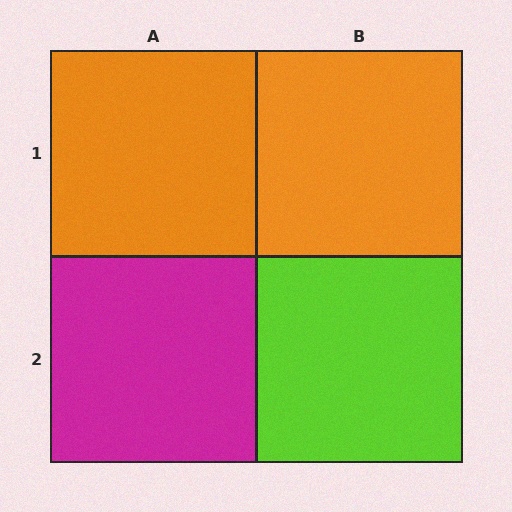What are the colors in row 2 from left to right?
Magenta, lime.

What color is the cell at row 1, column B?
Orange.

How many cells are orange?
2 cells are orange.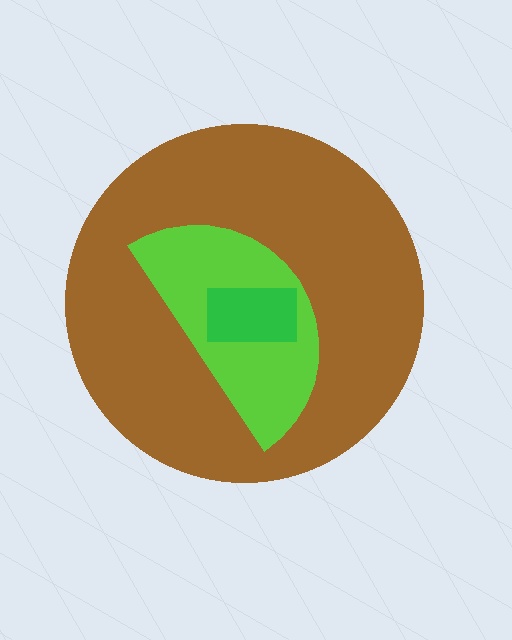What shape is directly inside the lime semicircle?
The green rectangle.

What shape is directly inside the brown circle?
The lime semicircle.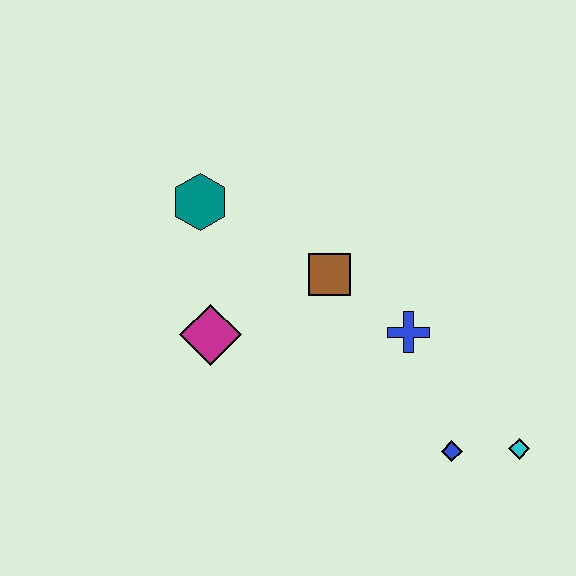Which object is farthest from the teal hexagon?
The cyan diamond is farthest from the teal hexagon.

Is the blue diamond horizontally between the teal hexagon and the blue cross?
No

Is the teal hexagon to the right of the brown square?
No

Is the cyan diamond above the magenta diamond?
No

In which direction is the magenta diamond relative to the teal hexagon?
The magenta diamond is below the teal hexagon.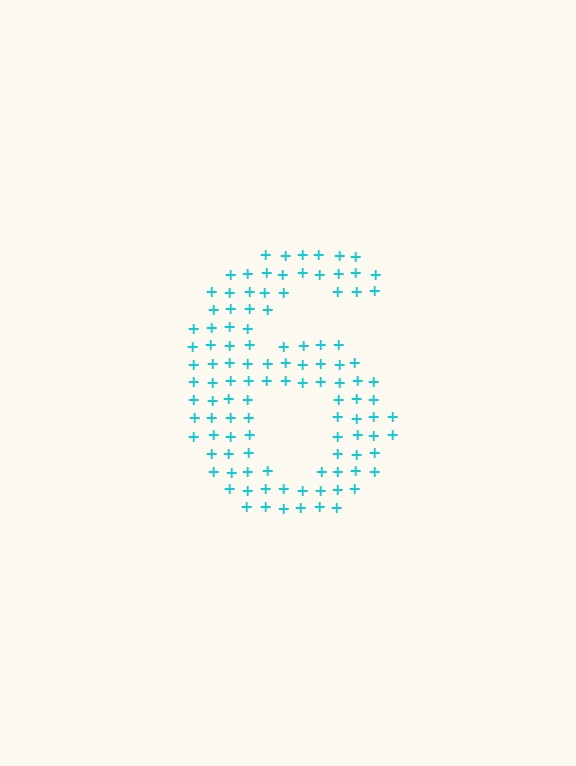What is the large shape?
The large shape is the digit 6.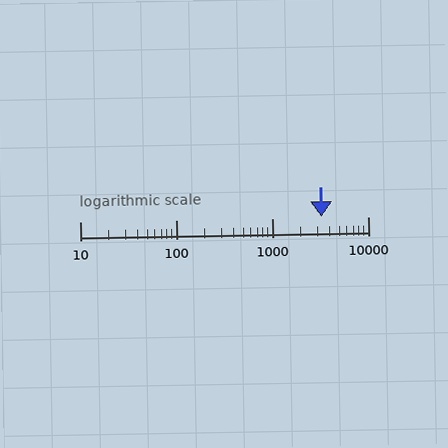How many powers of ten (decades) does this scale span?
The scale spans 3 decades, from 10 to 10000.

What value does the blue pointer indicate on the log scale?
The pointer indicates approximately 3300.